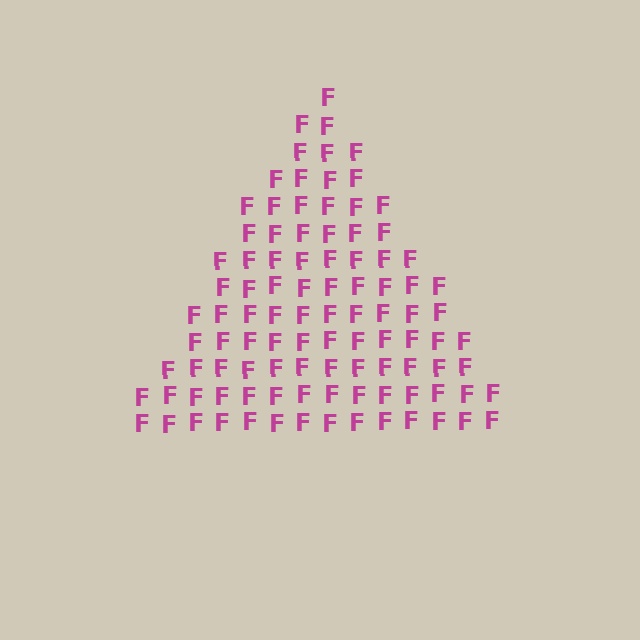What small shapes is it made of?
It is made of small letter F's.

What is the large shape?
The large shape is a triangle.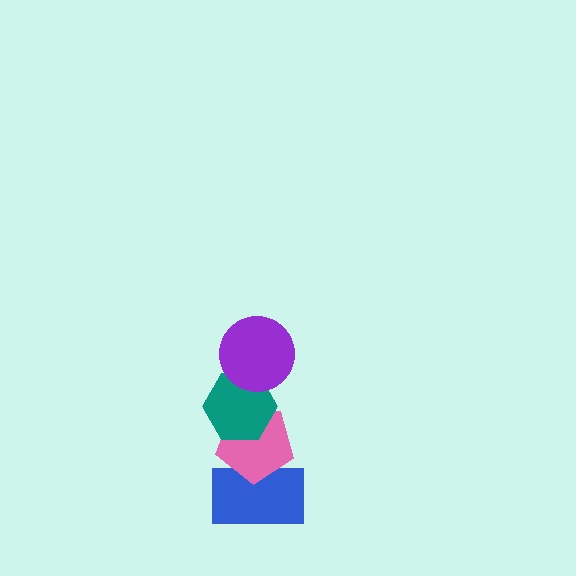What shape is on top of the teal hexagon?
The purple circle is on top of the teal hexagon.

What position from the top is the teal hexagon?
The teal hexagon is 2nd from the top.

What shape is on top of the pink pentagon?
The teal hexagon is on top of the pink pentagon.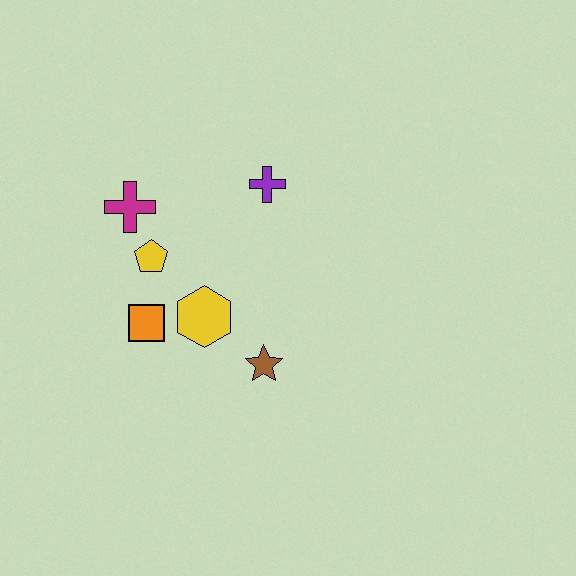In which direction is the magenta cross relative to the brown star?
The magenta cross is above the brown star.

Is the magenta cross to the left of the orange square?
Yes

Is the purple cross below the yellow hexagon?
No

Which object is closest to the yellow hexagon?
The orange square is closest to the yellow hexagon.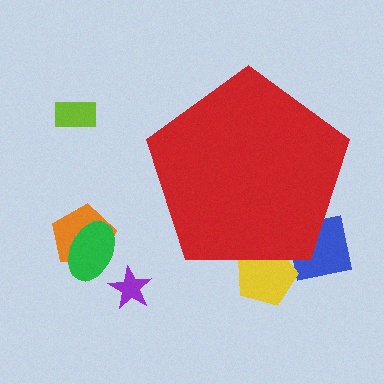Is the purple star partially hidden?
No, the purple star is fully visible.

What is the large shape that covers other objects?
A red pentagon.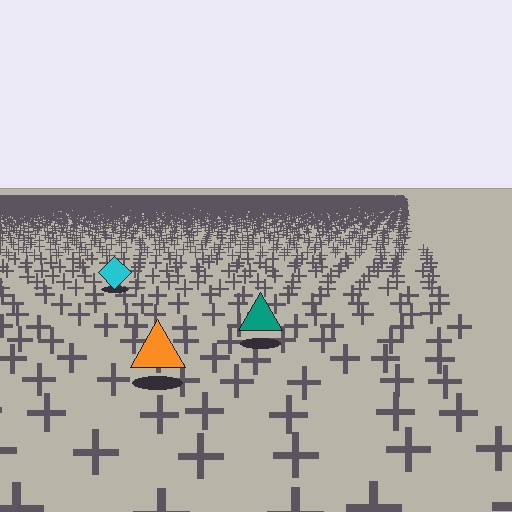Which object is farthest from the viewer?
The cyan diamond is farthest from the viewer. It appears smaller and the ground texture around it is denser.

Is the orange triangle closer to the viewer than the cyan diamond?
Yes. The orange triangle is closer — you can tell from the texture gradient: the ground texture is coarser near it.